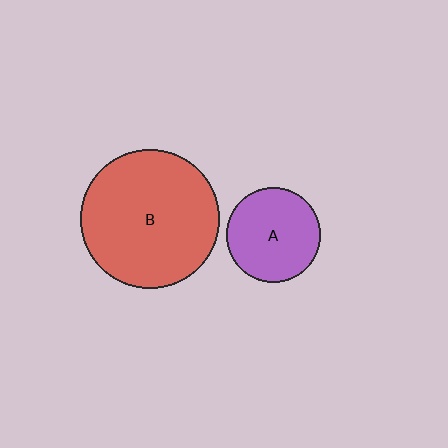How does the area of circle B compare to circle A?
Approximately 2.2 times.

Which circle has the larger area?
Circle B (red).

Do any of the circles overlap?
No, none of the circles overlap.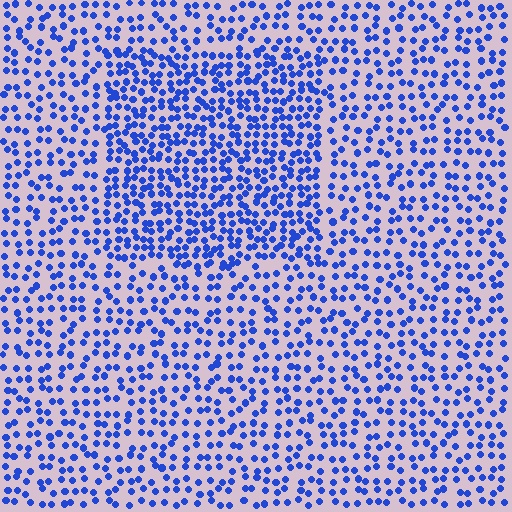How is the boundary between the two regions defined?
The boundary is defined by a change in element density (approximately 1.7x ratio). All elements are the same color, size, and shape.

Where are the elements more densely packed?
The elements are more densely packed inside the rectangle boundary.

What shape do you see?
I see a rectangle.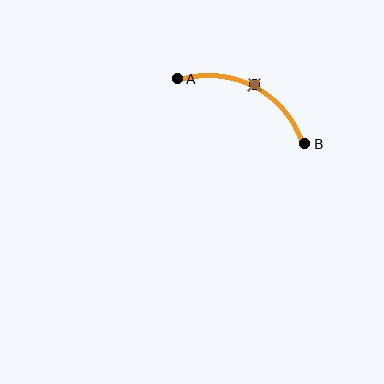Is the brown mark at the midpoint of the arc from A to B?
Yes. The brown mark lies on the arc at equal arc-length from both A and B — it is the arc midpoint.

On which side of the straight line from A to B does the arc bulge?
The arc bulges above the straight line connecting A and B.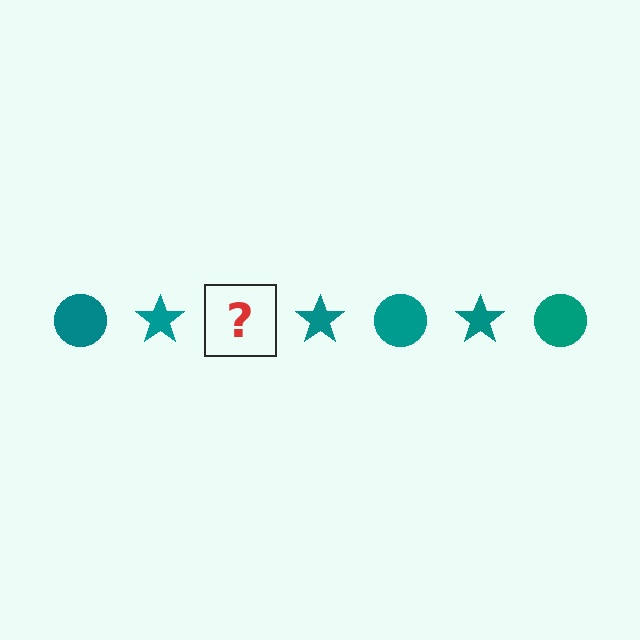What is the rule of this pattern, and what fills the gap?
The rule is that the pattern cycles through circle, star shapes in teal. The gap should be filled with a teal circle.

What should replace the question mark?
The question mark should be replaced with a teal circle.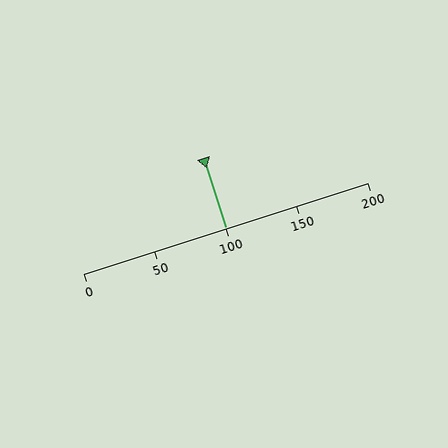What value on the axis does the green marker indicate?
The marker indicates approximately 100.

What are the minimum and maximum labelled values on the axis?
The axis runs from 0 to 200.